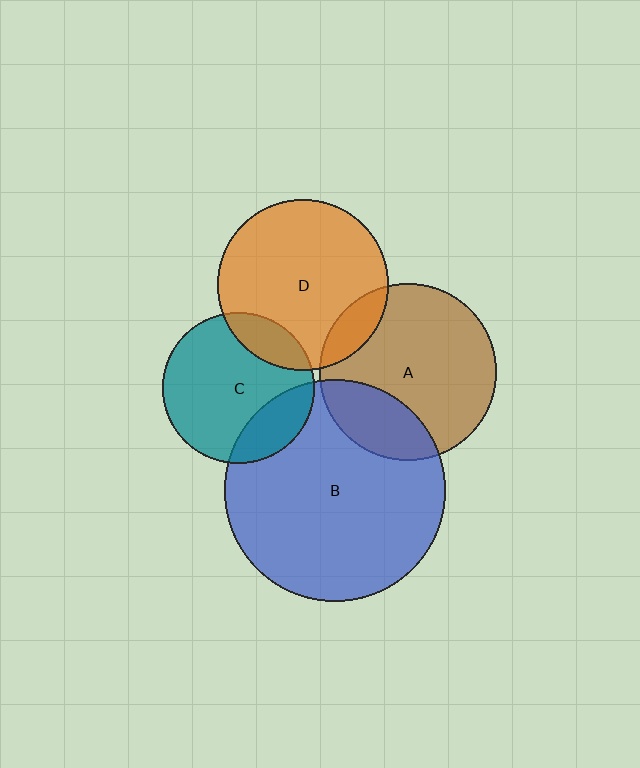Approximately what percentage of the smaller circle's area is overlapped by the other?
Approximately 10%.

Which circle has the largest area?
Circle B (blue).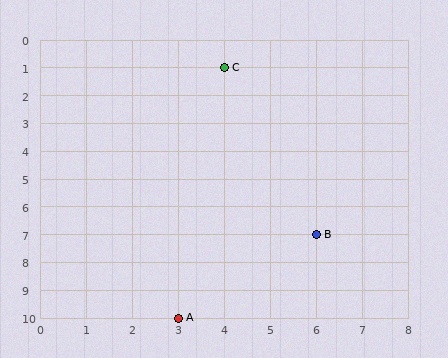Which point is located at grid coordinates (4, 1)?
Point C is at (4, 1).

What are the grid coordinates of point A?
Point A is at grid coordinates (3, 10).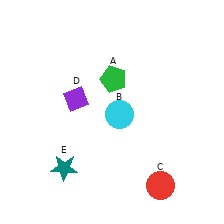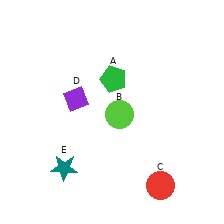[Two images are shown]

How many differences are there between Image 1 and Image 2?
There is 1 difference between the two images.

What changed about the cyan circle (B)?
In Image 1, B is cyan. In Image 2, it changed to lime.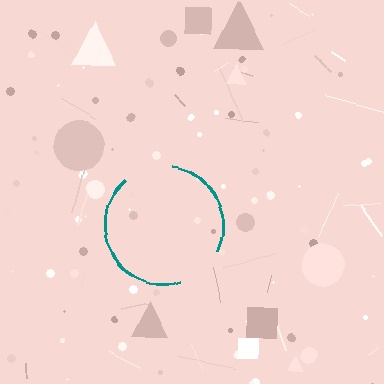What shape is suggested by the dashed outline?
The dashed outline suggests a circle.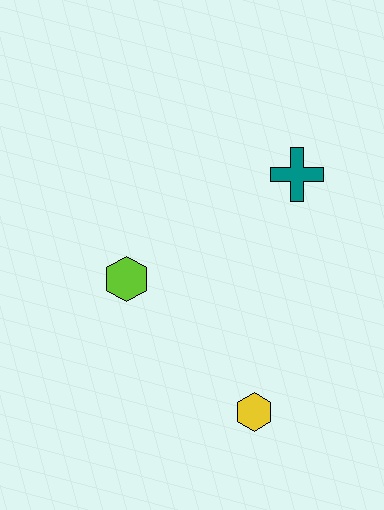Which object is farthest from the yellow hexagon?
The teal cross is farthest from the yellow hexagon.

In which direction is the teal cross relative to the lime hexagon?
The teal cross is to the right of the lime hexagon.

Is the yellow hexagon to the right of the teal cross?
No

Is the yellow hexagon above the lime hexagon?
No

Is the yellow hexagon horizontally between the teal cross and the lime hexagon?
Yes